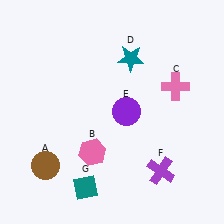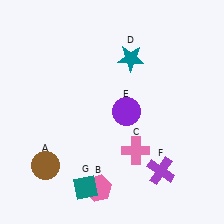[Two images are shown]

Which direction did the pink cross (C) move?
The pink cross (C) moved down.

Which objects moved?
The objects that moved are: the pink hexagon (B), the pink cross (C).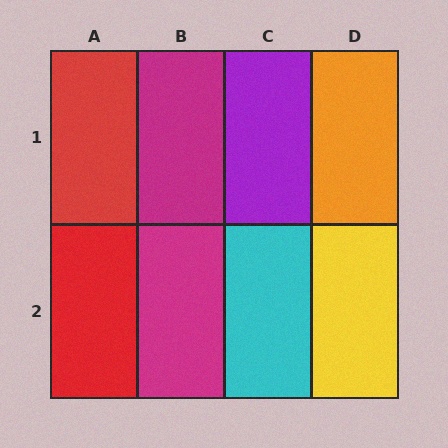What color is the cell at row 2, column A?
Red.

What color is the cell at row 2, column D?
Yellow.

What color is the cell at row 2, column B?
Magenta.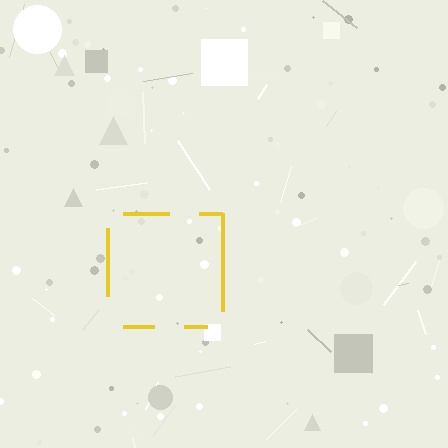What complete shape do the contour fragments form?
The contour fragments form a square.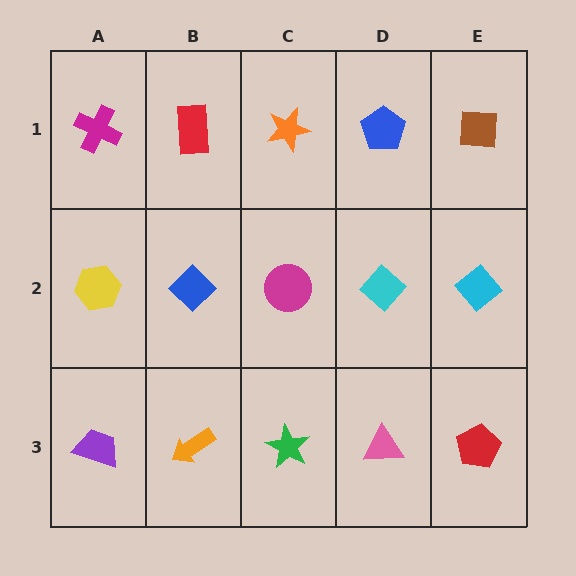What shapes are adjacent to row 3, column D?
A cyan diamond (row 2, column D), a green star (row 3, column C), a red pentagon (row 3, column E).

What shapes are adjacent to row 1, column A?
A yellow hexagon (row 2, column A), a red rectangle (row 1, column B).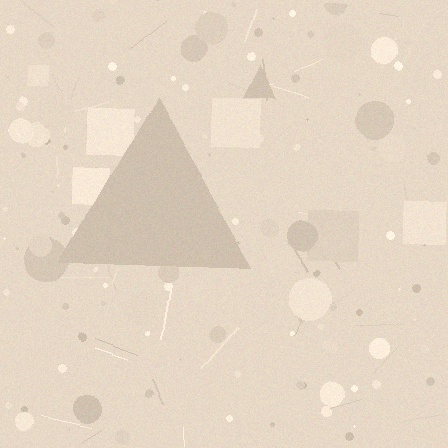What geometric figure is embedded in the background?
A triangle is embedded in the background.